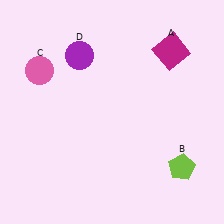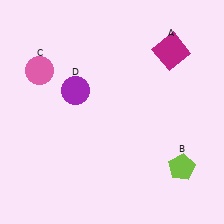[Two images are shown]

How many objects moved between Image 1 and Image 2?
1 object moved between the two images.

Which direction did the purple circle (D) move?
The purple circle (D) moved down.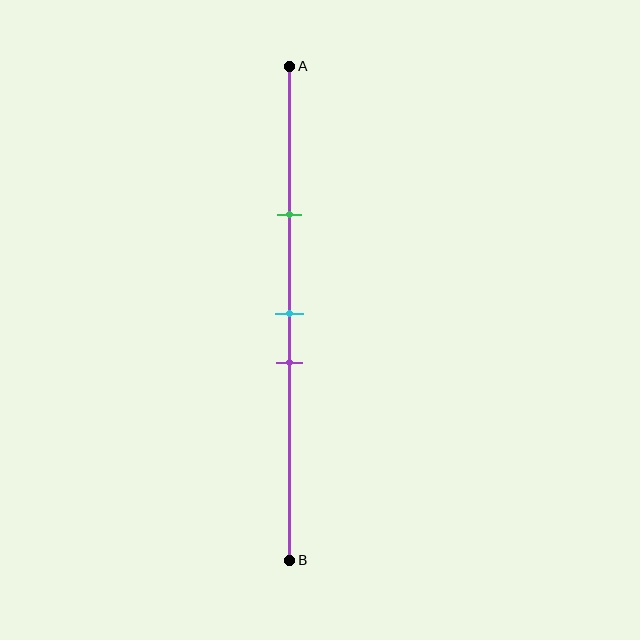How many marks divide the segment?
There are 3 marks dividing the segment.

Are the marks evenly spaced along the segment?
No, the marks are not evenly spaced.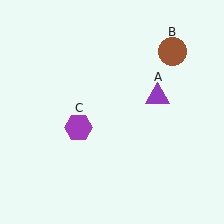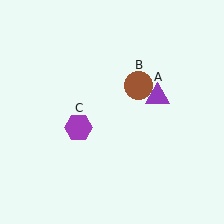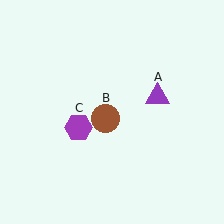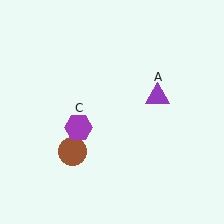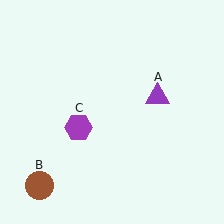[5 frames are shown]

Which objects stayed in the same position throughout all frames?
Purple triangle (object A) and purple hexagon (object C) remained stationary.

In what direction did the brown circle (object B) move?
The brown circle (object B) moved down and to the left.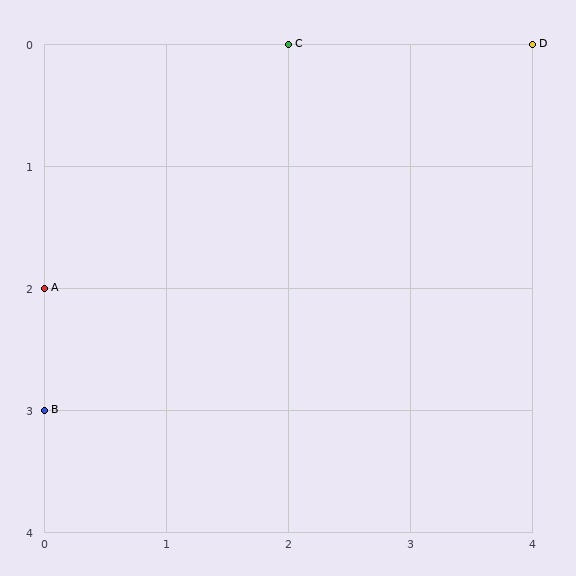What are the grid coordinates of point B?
Point B is at grid coordinates (0, 3).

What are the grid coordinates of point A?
Point A is at grid coordinates (0, 2).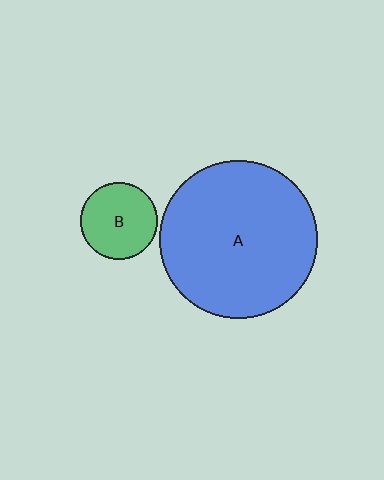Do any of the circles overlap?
No, none of the circles overlap.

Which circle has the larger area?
Circle A (blue).